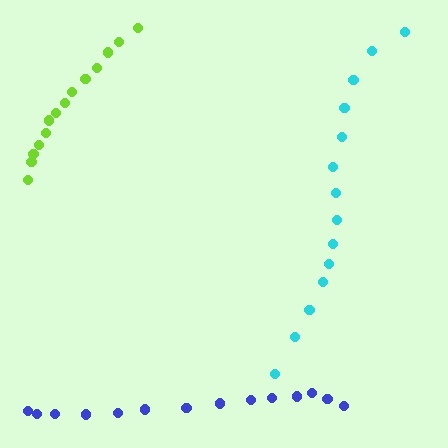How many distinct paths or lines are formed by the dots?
There are 3 distinct paths.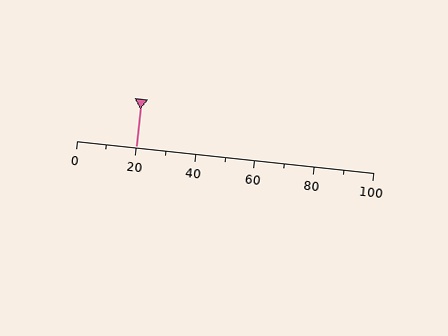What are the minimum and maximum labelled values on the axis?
The axis runs from 0 to 100.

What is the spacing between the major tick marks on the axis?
The major ticks are spaced 20 apart.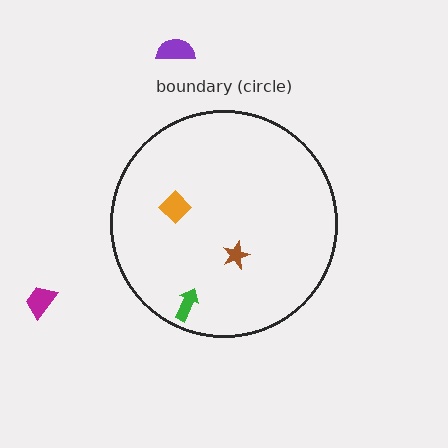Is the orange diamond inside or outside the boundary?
Inside.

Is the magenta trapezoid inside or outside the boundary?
Outside.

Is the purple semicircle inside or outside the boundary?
Outside.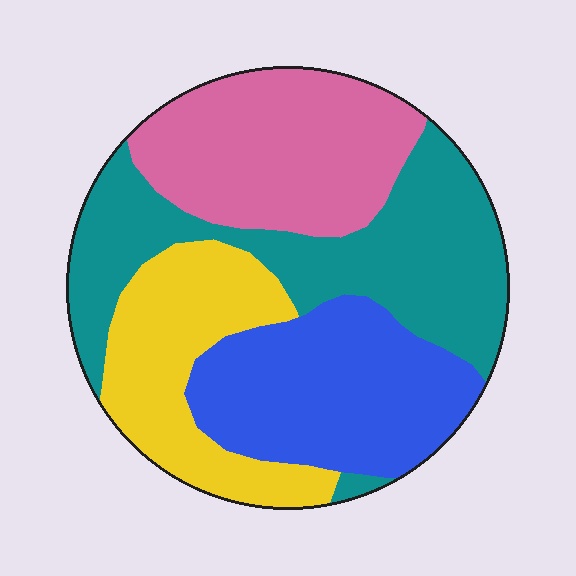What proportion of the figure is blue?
Blue takes up between a sixth and a third of the figure.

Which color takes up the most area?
Teal, at roughly 30%.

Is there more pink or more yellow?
Pink.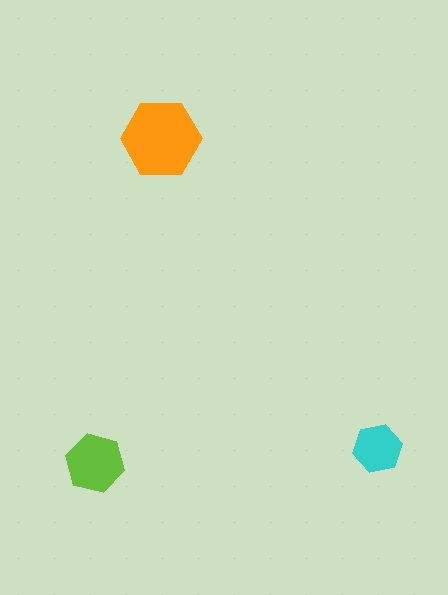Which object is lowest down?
The lime hexagon is bottommost.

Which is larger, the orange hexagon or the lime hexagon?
The orange one.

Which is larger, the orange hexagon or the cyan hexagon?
The orange one.